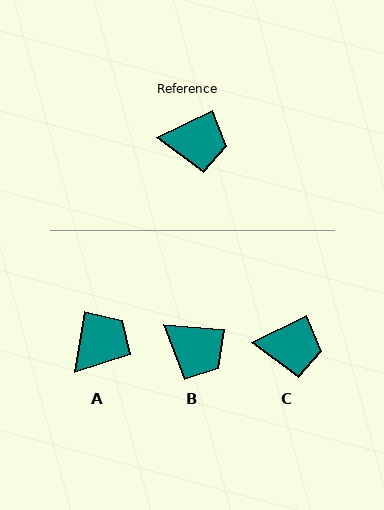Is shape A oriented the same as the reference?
No, it is off by about 55 degrees.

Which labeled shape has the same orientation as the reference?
C.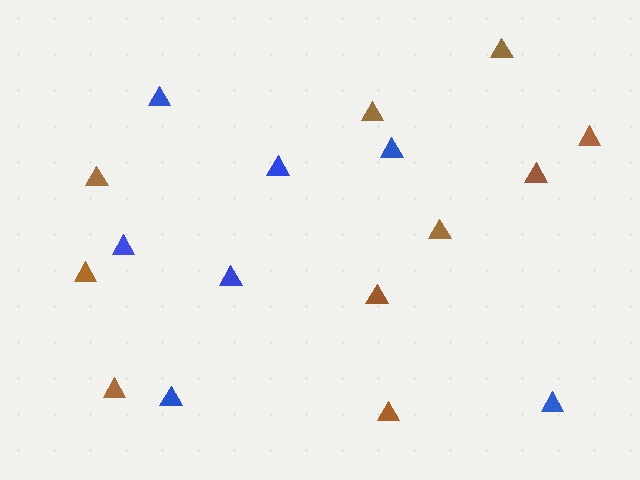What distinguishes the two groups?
There are 2 groups: one group of brown triangles (10) and one group of blue triangles (7).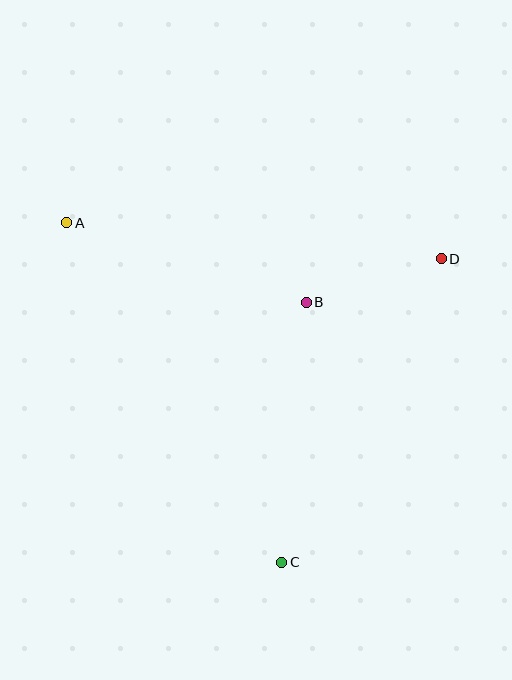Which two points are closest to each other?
Points B and D are closest to each other.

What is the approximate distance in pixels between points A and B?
The distance between A and B is approximately 253 pixels.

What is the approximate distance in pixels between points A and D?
The distance between A and D is approximately 376 pixels.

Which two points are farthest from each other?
Points A and C are farthest from each other.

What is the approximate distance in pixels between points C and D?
The distance between C and D is approximately 343 pixels.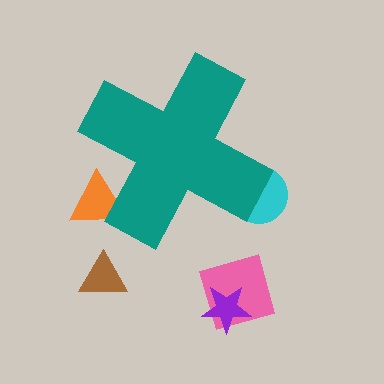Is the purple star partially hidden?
No, the purple star is fully visible.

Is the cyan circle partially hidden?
Yes, the cyan circle is partially hidden behind the teal cross.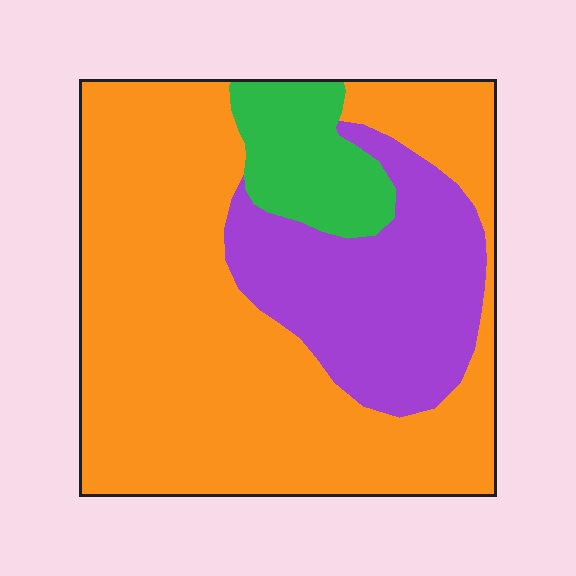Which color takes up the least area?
Green, at roughly 10%.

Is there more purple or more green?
Purple.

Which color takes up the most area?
Orange, at roughly 65%.